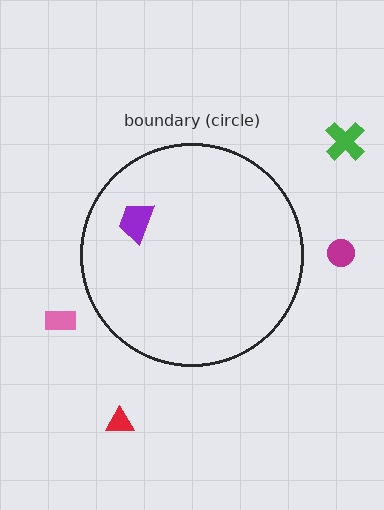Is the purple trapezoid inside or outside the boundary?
Inside.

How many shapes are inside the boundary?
1 inside, 4 outside.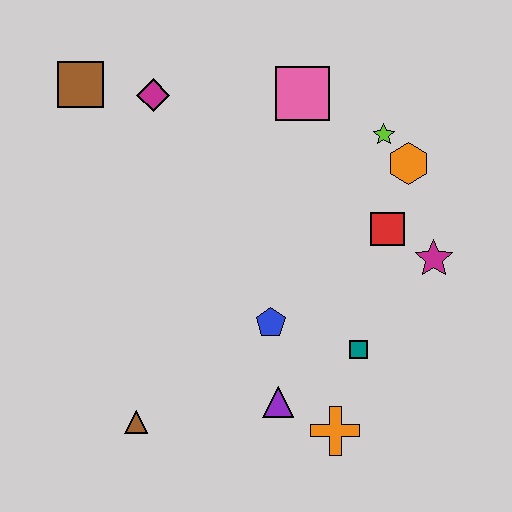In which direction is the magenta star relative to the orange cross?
The magenta star is above the orange cross.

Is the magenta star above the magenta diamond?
No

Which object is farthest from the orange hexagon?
The brown triangle is farthest from the orange hexagon.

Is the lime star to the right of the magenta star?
No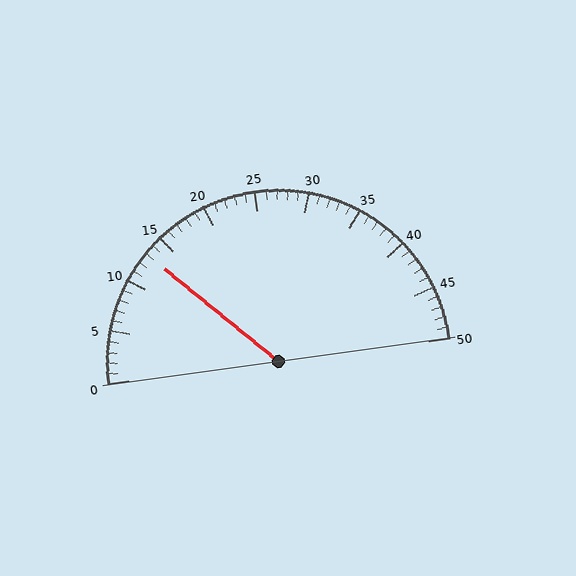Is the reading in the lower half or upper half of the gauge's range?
The reading is in the lower half of the range (0 to 50).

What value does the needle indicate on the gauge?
The needle indicates approximately 13.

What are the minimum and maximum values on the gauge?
The gauge ranges from 0 to 50.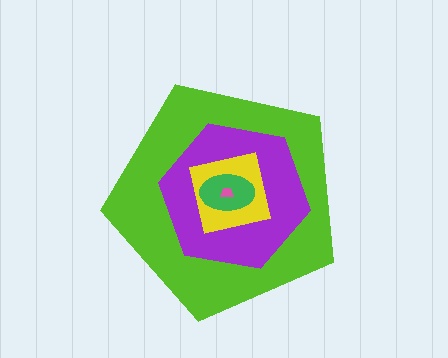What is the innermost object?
The pink trapezoid.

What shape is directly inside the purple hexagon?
The yellow square.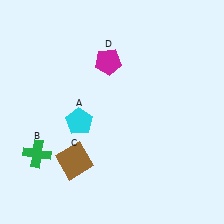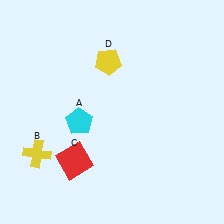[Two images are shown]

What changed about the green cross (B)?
In Image 1, B is green. In Image 2, it changed to yellow.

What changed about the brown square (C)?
In Image 1, C is brown. In Image 2, it changed to red.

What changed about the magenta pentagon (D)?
In Image 1, D is magenta. In Image 2, it changed to yellow.